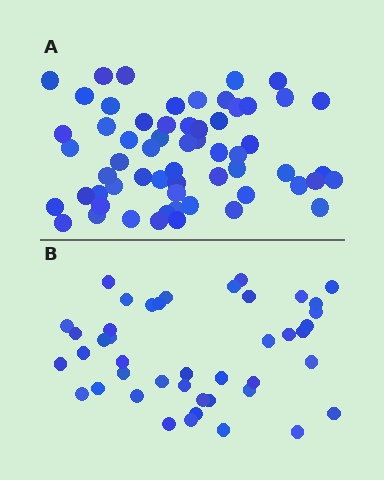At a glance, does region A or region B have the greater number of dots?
Region A (the top region) has more dots.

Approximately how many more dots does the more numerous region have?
Region A has approximately 15 more dots than region B.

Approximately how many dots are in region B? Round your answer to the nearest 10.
About 40 dots. (The exact count is 43, which rounds to 40.)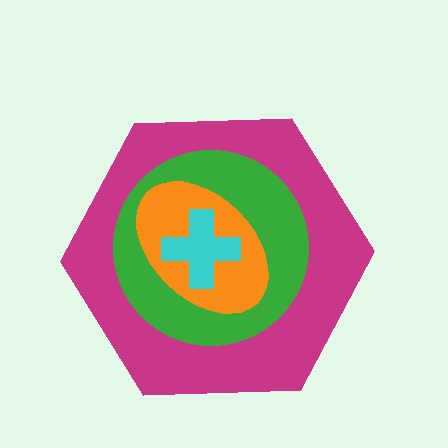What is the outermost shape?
The magenta hexagon.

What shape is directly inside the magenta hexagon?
The green circle.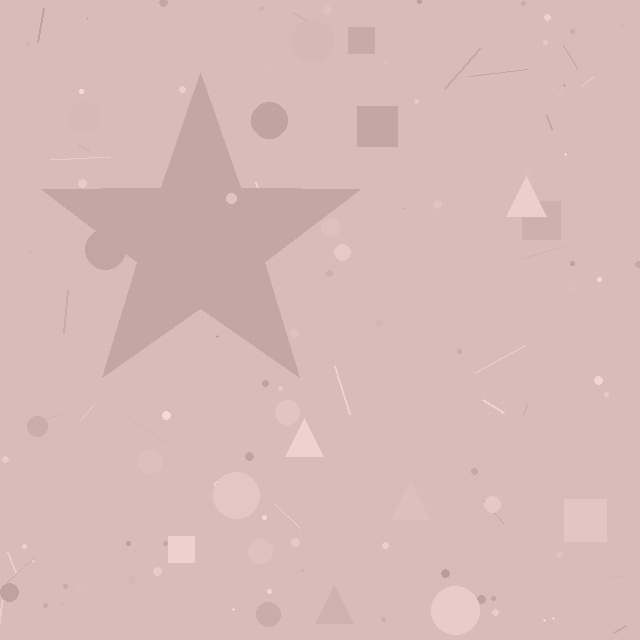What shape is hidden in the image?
A star is hidden in the image.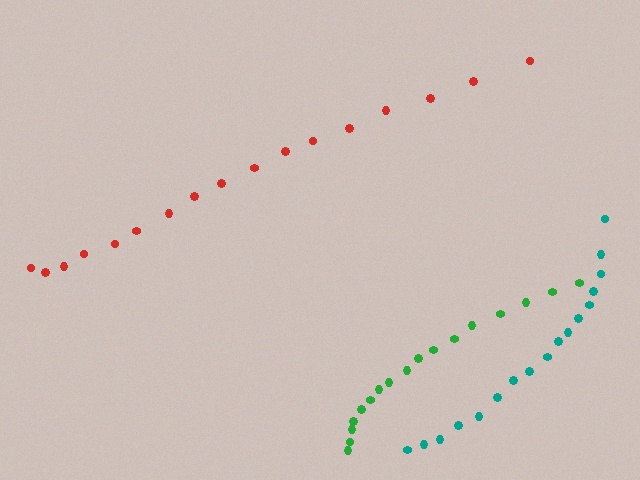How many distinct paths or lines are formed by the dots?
There are 3 distinct paths.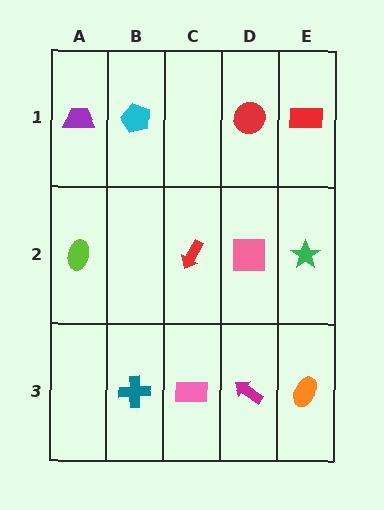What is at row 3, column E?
An orange ellipse.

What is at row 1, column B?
A cyan pentagon.